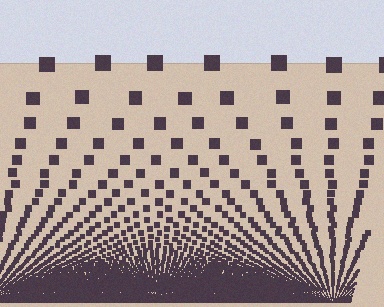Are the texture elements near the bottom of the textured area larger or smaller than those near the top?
Smaller. The gradient is inverted — elements near the bottom are smaller and denser.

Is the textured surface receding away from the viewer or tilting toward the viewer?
The surface appears to tilt toward the viewer. Texture elements get larger and sparser toward the top.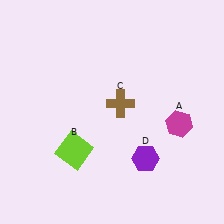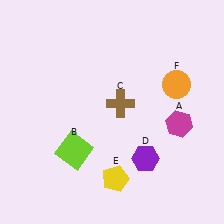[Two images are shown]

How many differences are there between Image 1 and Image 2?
There are 2 differences between the two images.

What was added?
A yellow pentagon (E), an orange circle (F) were added in Image 2.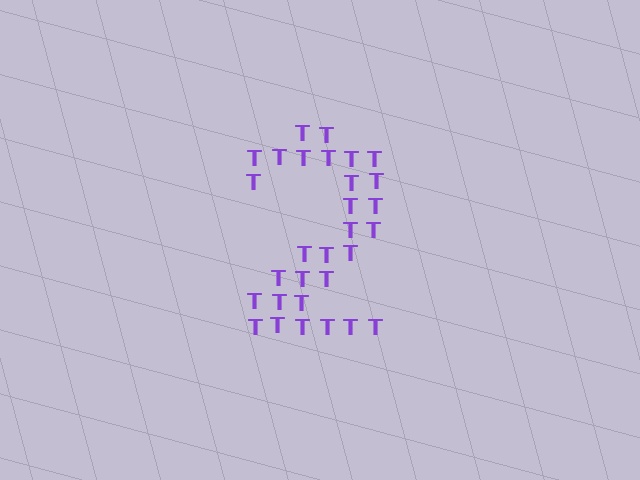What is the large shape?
The large shape is the digit 2.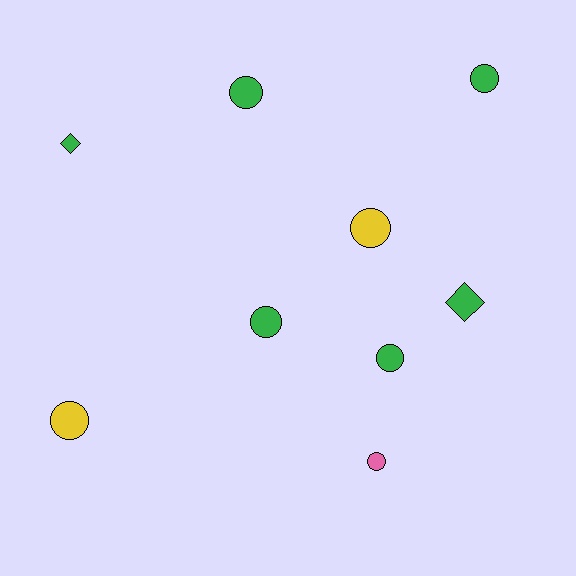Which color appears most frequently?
Green, with 6 objects.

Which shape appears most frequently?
Circle, with 7 objects.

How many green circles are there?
There are 4 green circles.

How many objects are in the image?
There are 9 objects.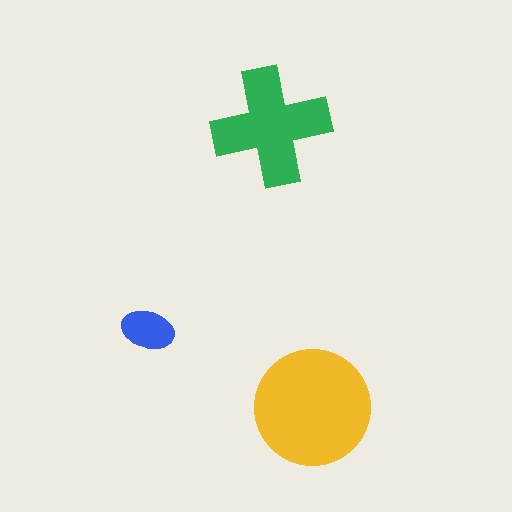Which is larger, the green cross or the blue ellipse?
The green cross.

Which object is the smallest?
The blue ellipse.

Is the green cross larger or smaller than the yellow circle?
Smaller.